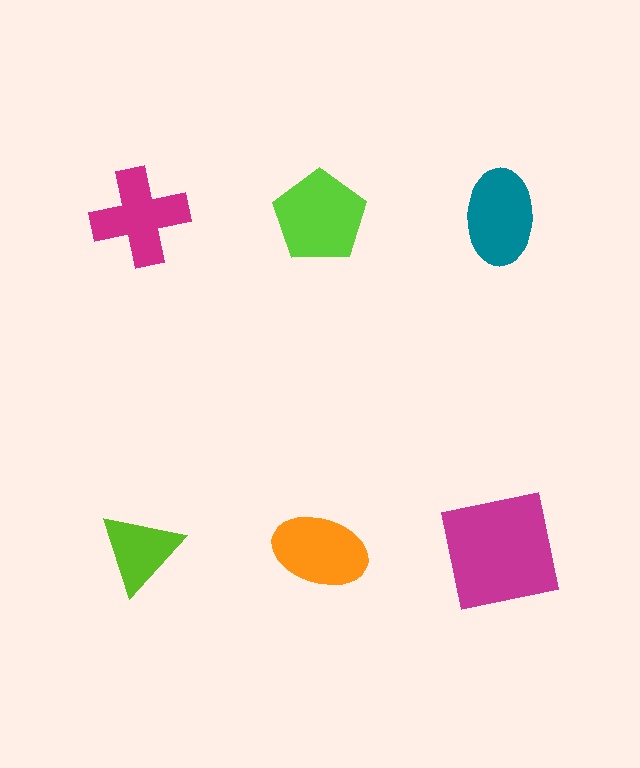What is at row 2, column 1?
A lime triangle.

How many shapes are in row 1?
3 shapes.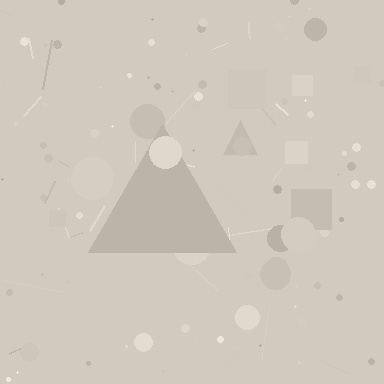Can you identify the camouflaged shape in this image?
The camouflaged shape is a triangle.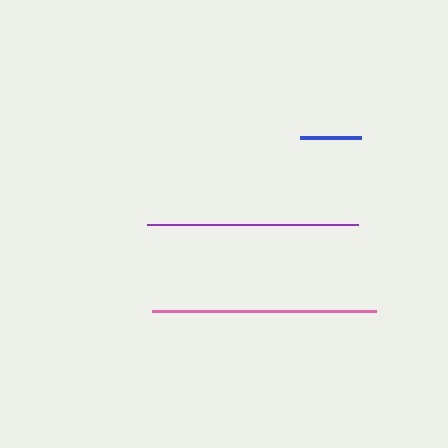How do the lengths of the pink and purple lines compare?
The pink and purple lines are approximately the same length.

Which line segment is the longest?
The pink line is the longest at approximately 224 pixels.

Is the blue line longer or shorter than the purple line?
The purple line is longer than the blue line.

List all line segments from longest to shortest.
From longest to shortest: pink, purple, blue.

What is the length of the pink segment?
The pink segment is approximately 224 pixels long.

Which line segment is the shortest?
The blue line is the shortest at approximately 61 pixels.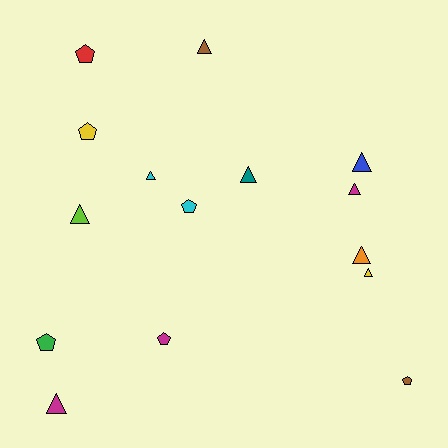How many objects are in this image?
There are 15 objects.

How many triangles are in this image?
There are 9 triangles.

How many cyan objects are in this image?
There are 2 cyan objects.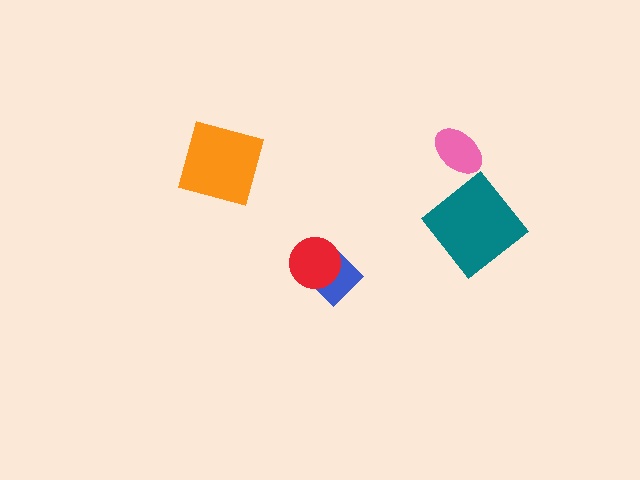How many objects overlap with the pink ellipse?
0 objects overlap with the pink ellipse.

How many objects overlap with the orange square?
0 objects overlap with the orange square.